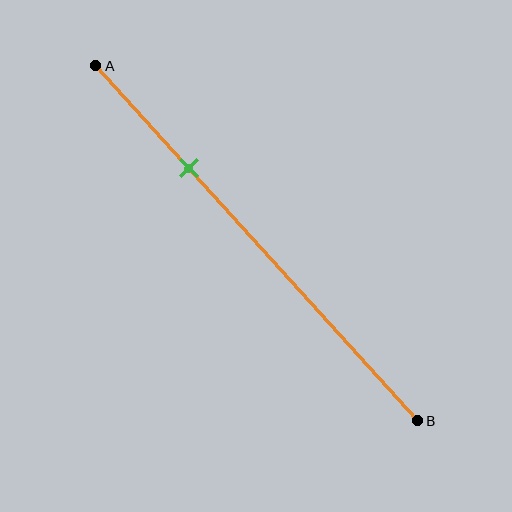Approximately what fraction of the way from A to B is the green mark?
The green mark is approximately 30% of the way from A to B.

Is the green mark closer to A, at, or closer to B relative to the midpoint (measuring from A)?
The green mark is closer to point A than the midpoint of segment AB.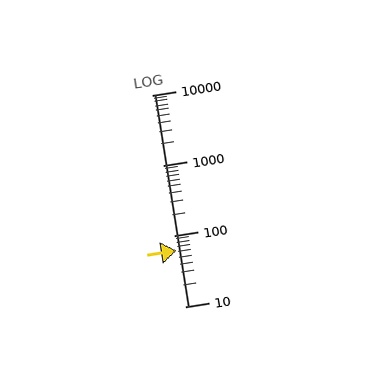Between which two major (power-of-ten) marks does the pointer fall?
The pointer is between 10 and 100.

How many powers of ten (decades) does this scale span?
The scale spans 3 decades, from 10 to 10000.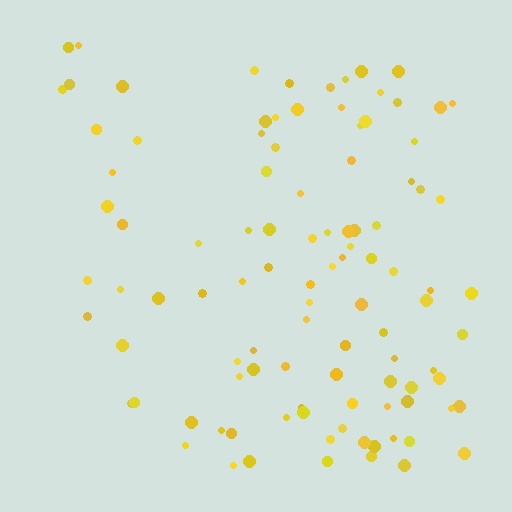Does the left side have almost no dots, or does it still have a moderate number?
Still a moderate number, just noticeably fewer than the right.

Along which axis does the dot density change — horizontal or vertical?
Horizontal.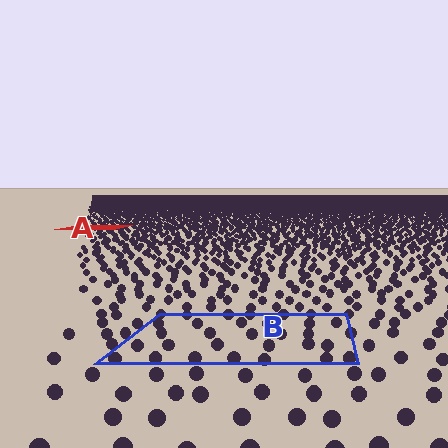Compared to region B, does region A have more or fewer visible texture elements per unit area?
Region A has more texture elements per unit area — they are packed more densely because it is farther away.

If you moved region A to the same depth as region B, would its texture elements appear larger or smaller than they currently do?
They would appear larger. At a closer depth, the same texture elements are projected at a bigger on-screen size.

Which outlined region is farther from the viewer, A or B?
Region A is farther from the viewer — the texture elements inside it appear smaller and more densely packed.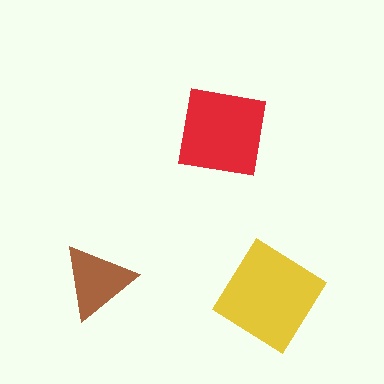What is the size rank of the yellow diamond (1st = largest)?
1st.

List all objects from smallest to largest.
The brown triangle, the red square, the yellow diamond.